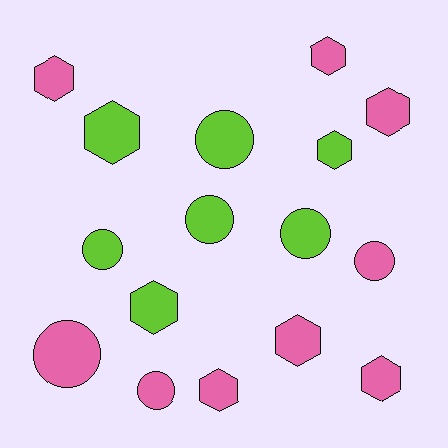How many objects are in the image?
There are 16 objects.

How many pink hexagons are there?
There are 6 pink hexagons.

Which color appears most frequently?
Pink, with 9 objects.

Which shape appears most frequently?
Hexagon, with 9 objects.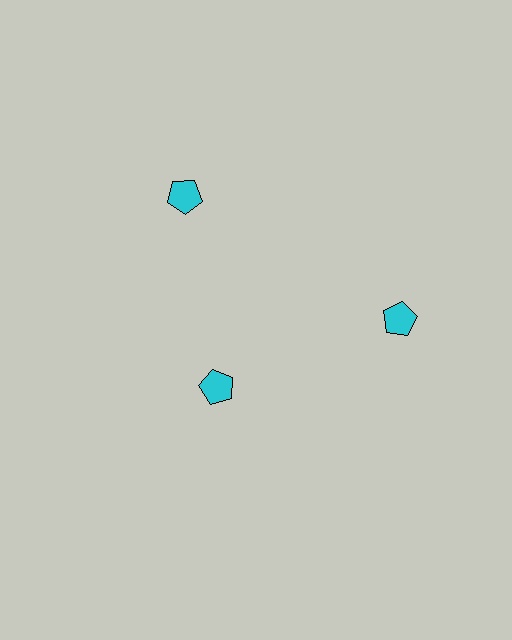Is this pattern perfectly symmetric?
No. The 3 cyan pentagons are arranged in a ring, but one element near the 7 o'clock position is pulled inward toward the center, breaking the 3-fold rotational symmetry.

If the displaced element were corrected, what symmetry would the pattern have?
It would have 3-fold rotational symmetry — the pattern would map onto itself every 120 degrees.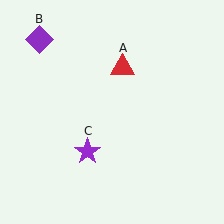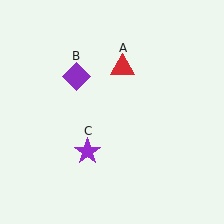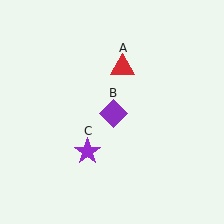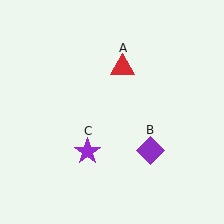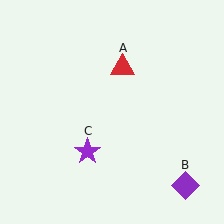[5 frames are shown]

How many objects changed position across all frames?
1 object changed position: purple diamond (object B).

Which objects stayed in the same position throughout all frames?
Red triangle (object A) and purple star (object C) remained stationary.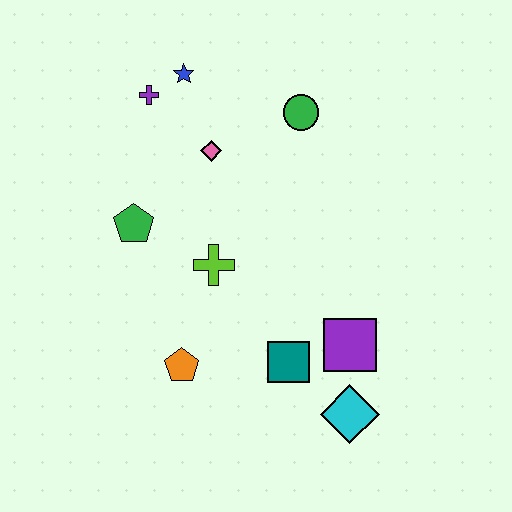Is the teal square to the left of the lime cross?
No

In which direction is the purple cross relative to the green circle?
The purple cross is to the left of the green circle.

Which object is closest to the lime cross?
The green pentagon is closest to the lime cross.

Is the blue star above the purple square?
Yes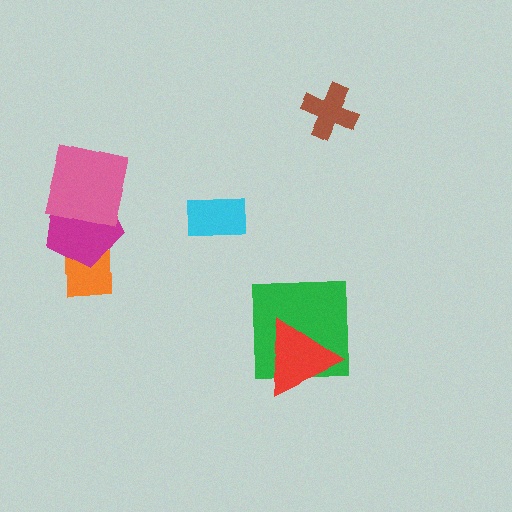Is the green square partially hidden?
Yes, it is partially covered by another shape.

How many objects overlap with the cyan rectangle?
0 objects overlap with the cyan rectangle.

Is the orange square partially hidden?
Yes, it is partially covered by another shape.